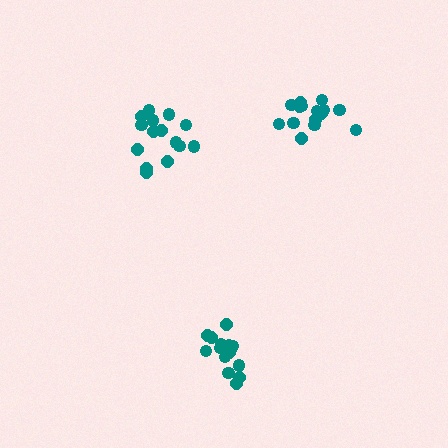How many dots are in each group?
Group 1: 16 dots, Group 2: 15 dots, Group 3: 15 dots (46 total).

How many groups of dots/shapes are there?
There are 3 groups.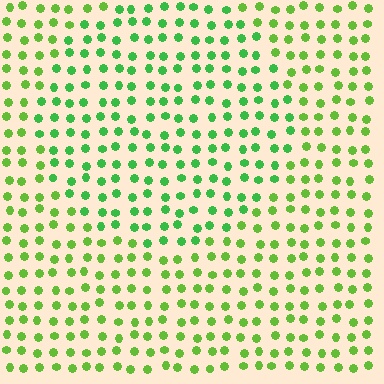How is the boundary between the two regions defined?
The boundary is defined purely by a slight shift in hue (about 26 degrees). Spacing, size, and orientation are identical on both sides.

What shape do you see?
I see a circle.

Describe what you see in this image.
The image is filled with small lime elements in a uniform arrangement. A circle-shaped region is visible where the elements are tinted to a slightly different hue, forming a subtle color boundary.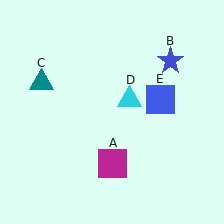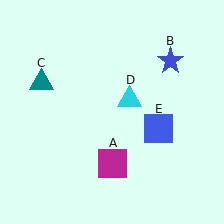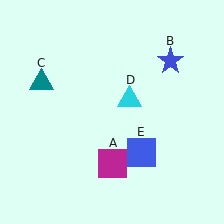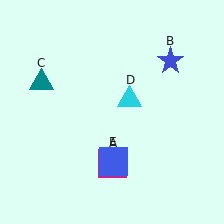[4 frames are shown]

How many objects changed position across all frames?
1 object changed position: blue square (object E).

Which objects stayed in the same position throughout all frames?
Magenta square (object A) and blue star (object B) and teal triangle (object C) and cyan triangle (object D) remained stationary.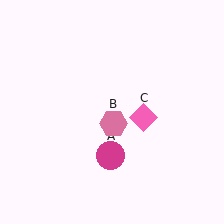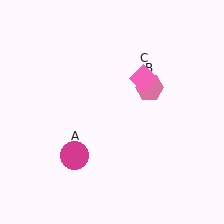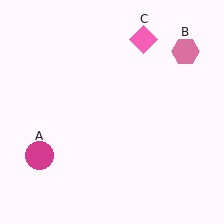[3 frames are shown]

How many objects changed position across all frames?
3 objects changed position: magenta circle (object A), pink hexagon (object B), pink diamond (object C).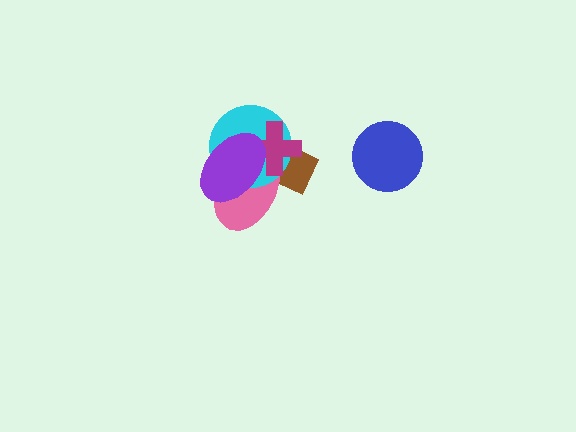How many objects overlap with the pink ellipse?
4 objects overlap with the pink ellipse.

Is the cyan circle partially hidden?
Yes, it is partially covered by another shape.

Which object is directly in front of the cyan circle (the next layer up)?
The magenta cross is directly in front of the cyan circle.